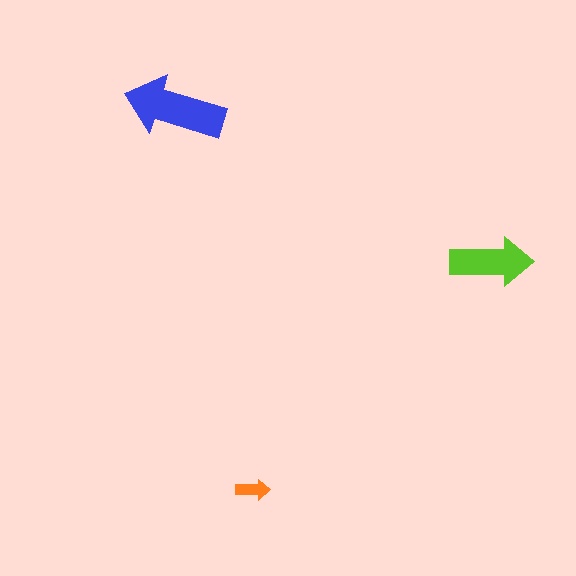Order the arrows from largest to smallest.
the blue one, the lime one, the orange one.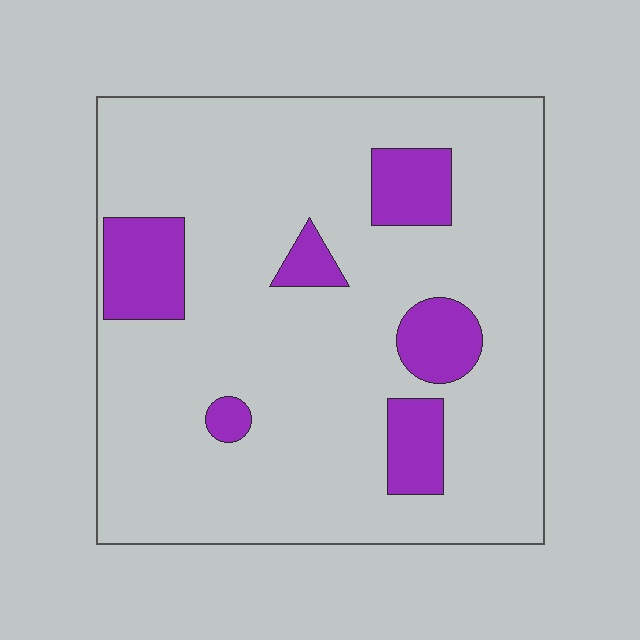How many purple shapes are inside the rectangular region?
6.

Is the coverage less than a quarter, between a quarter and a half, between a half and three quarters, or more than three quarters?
Less than a quarter.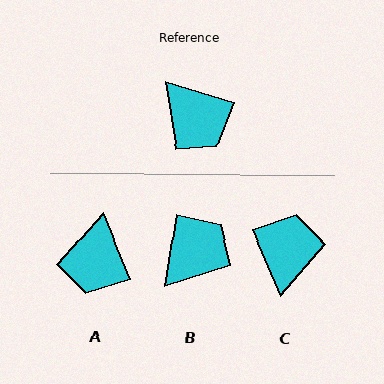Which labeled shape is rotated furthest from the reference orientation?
C, about 130 degrees away.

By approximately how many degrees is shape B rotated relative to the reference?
Approximately 99 degrees counter-clockwise.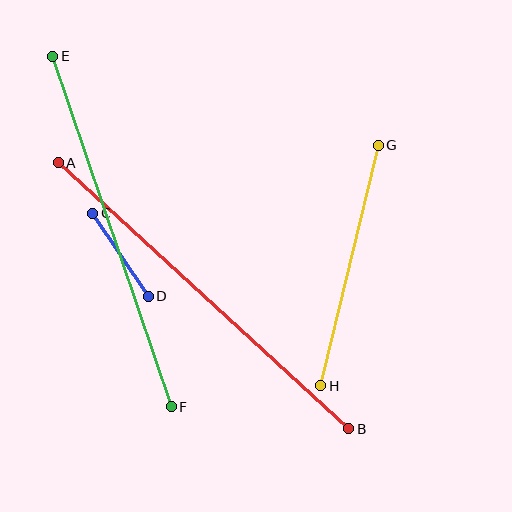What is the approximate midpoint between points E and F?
The midpoint is at approximately (112, 231) pixels.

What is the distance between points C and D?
The distance is approximately 100 pixels.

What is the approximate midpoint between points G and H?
The midpoint is at approximately (350, 265) pixels.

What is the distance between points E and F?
The distance is approximately 370 pixels.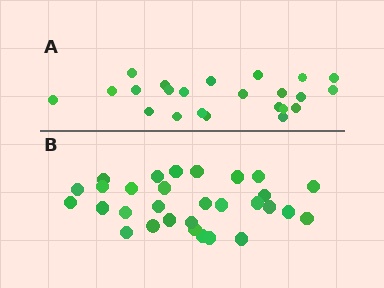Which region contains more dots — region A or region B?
Region B (the bottom region) has more dots.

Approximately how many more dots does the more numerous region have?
Region B has roughly 8 or so more dots than region A.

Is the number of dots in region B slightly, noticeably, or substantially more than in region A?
Region B has noticeably more, but not dramatically so. The ratio is roughly 1.3 to 1.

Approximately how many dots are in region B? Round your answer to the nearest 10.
About 30 dots.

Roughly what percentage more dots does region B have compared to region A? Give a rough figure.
About 30% more.